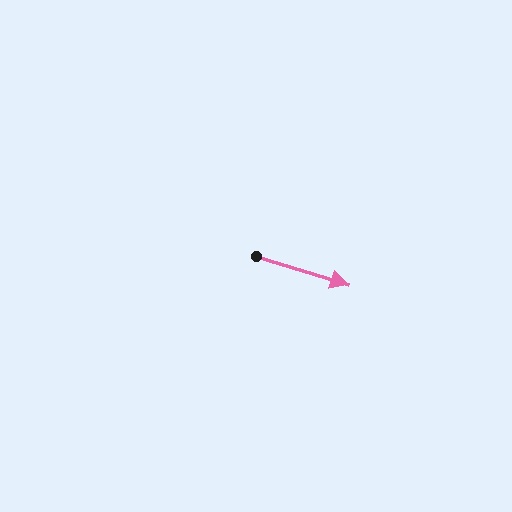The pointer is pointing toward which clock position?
Roughly 4 o'clock.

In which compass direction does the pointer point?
East.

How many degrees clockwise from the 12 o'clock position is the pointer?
Approximately 107 degrees.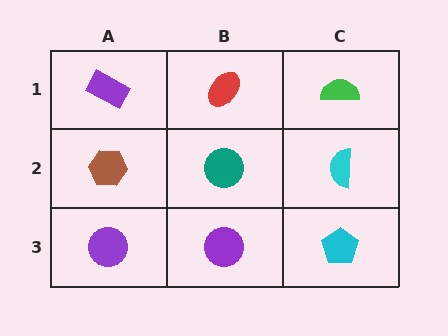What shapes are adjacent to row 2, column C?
A green semicircle (row 1, column C), a cyan pentagon (row 3, column C), a teal circle (row 2, column B).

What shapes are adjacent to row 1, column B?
A teal circle (row 2, column B), a purple rectangle (row 1, column A), a green semicircle (row 1, column C).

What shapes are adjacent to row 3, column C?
A cyan semicircle (row 2, column C), a purple circle (row 3, column B).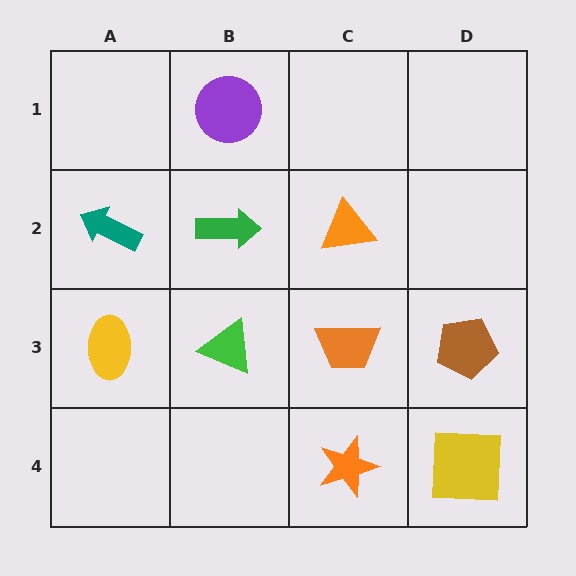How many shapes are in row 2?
3 shapes.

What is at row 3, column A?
A yellow ellipse.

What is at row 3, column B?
A green triangle.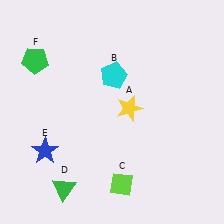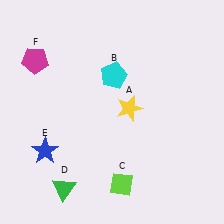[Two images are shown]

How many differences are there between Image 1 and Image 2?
There is 1 difference between the two images.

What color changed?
The pentagon (F) changed from green in Image 1 to magenta in Image 2.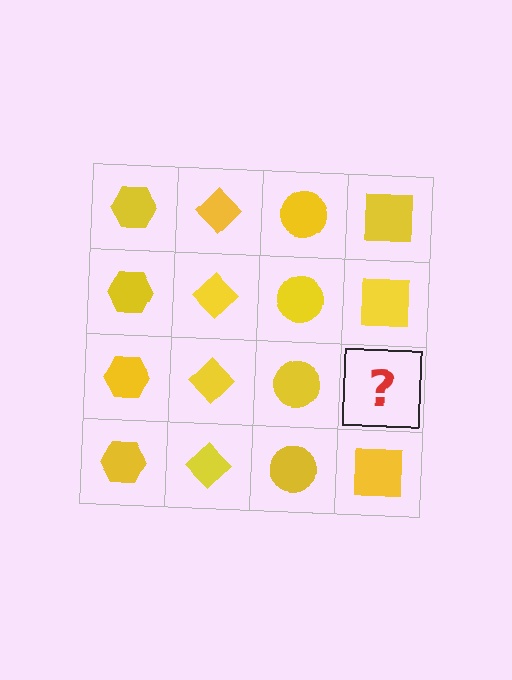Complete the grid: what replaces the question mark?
The question mark should be replaced with a yellow square.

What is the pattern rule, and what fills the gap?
The rule is that each column has a consistent shape. The gap should be filled with a yellow square.